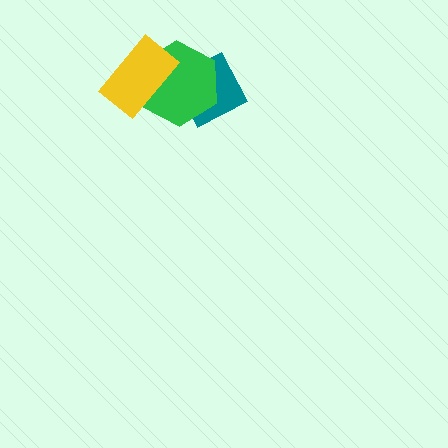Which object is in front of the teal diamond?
The green hexagon is in front of the teal diamond.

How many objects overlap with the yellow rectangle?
1 object overlaps with the yellow rectangle.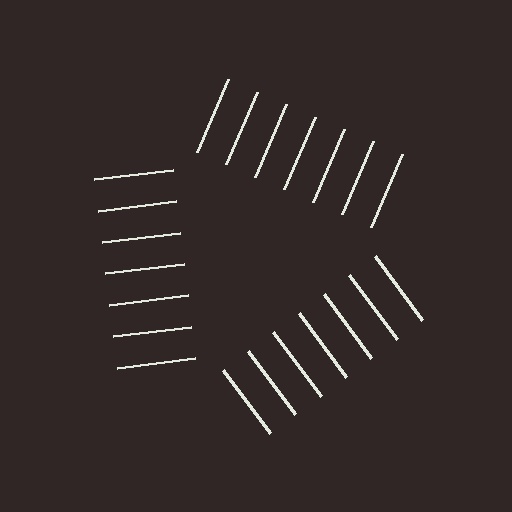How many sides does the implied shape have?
3 sides — the line-ends trace a triangle.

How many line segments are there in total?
21 — 7 along each of the 3 edges.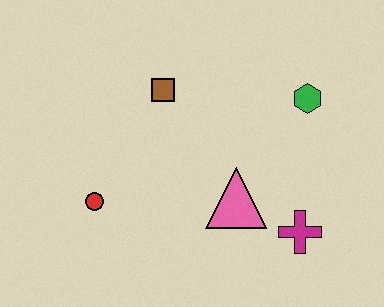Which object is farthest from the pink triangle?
The red circle is farthest from the pink triangle.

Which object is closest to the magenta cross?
The pink triangle is closest to the magenta cross.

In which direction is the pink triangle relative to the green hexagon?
The pink triangle is below the green hexagon.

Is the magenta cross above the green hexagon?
No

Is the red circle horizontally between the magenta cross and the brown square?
No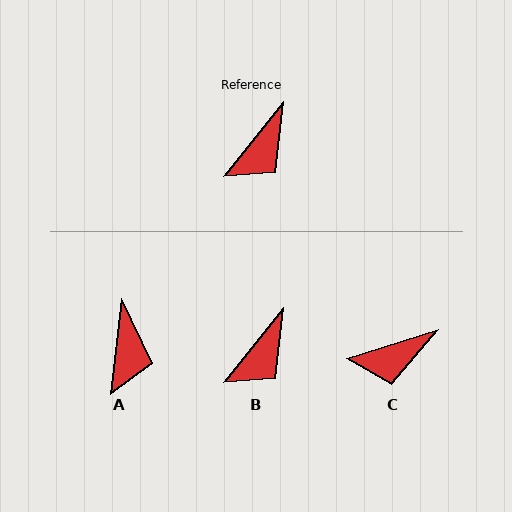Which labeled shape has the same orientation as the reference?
B.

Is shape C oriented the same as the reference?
No, it is off by about 35 degrees.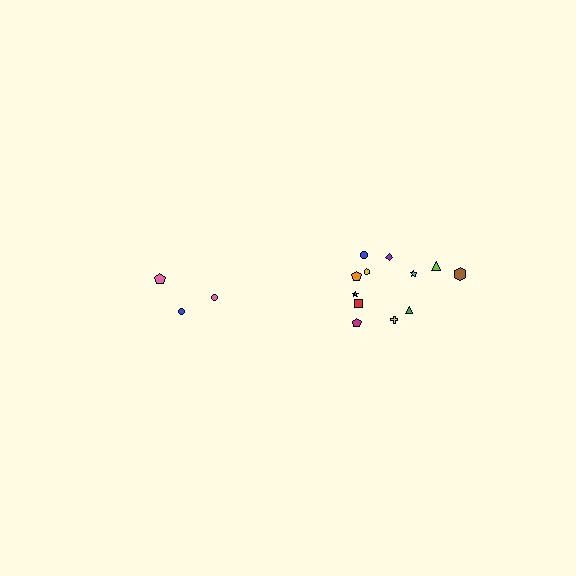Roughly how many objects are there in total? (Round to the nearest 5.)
Roughly 15 objects in total.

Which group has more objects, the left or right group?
The right group.